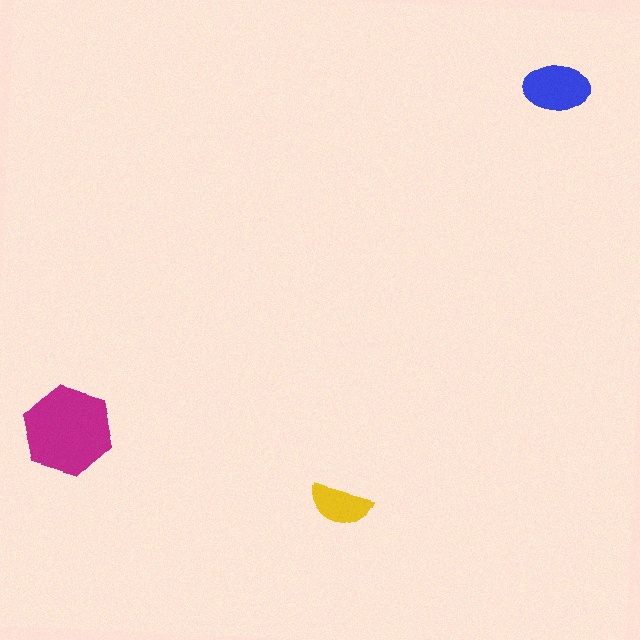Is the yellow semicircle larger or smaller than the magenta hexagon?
Smaller.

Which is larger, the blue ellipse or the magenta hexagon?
The magenta hexagon.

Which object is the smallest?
The yellow semicircle.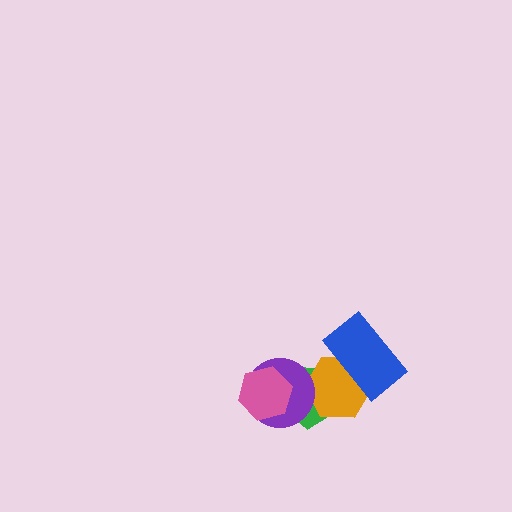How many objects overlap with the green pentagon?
3 objects overlap with the green pentagon.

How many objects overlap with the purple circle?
3 objects overlap with the purple circle.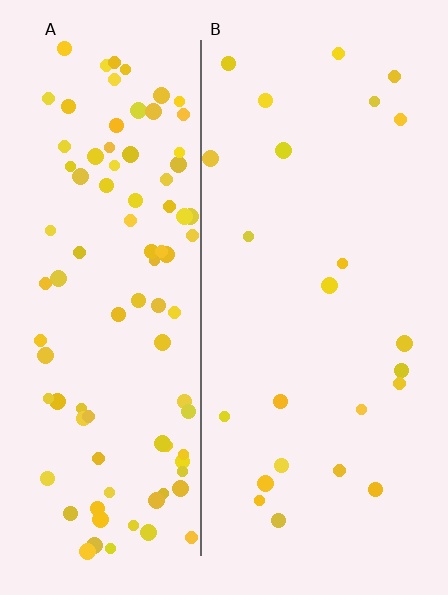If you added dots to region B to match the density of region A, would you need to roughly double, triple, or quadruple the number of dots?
Approximately quadruple.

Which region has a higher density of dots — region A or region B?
A (the left).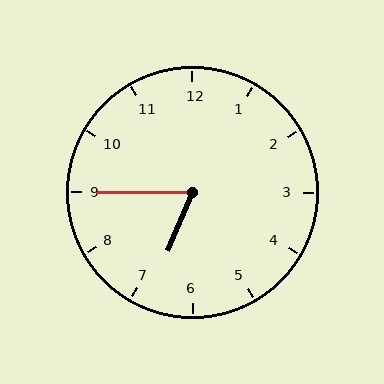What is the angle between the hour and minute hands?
Approximately 68 degrees.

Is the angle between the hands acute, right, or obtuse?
It is acute.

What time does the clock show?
6:45.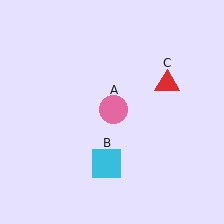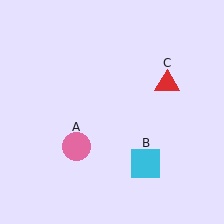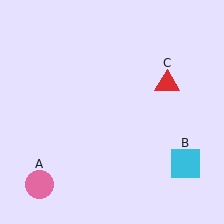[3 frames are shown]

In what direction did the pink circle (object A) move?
The pink circle (object A) moved down and to the left.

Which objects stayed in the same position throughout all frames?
Red triangle (object C) remained stationary.